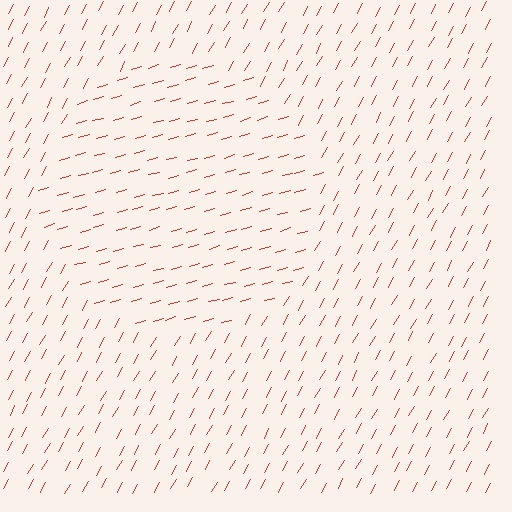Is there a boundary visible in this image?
Yes, there is a texture boundary formed by a change in line orientation.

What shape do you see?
I see a circle.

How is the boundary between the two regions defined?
The boundary is defined purely by a change in line orientation (approximately 45 degrees difference). All lines are the same color and thickness.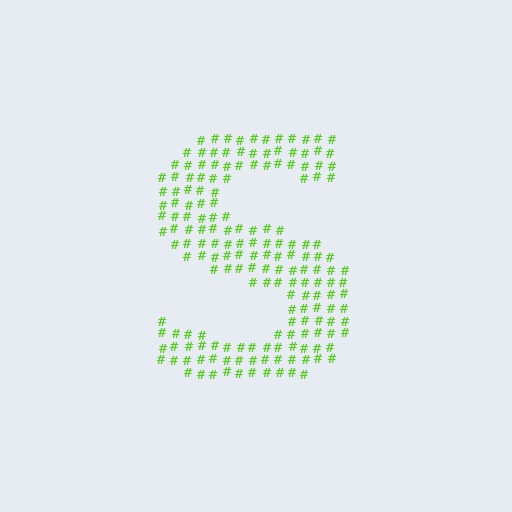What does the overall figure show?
The overall figure shows the letter S.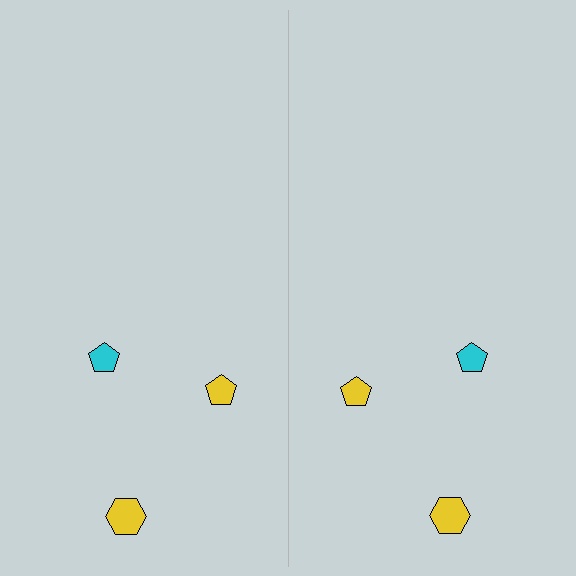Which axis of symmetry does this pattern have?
The pattern has a vertical axis of symmetry running through the center of the image.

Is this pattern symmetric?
Yes, this pattern has bilateral (reflection) symmetry.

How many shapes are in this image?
There are 6 shapes in this image.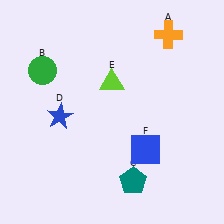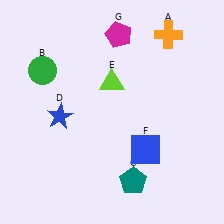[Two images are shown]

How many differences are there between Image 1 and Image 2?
There is 1 difference between the two images.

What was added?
A magenta pentagon (G) was added in Image 2.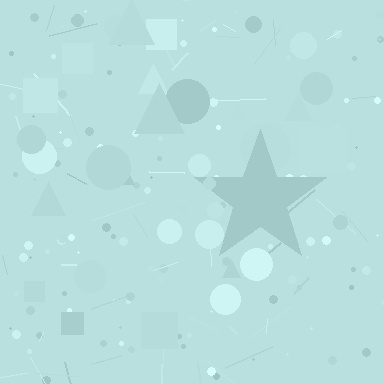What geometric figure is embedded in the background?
A star is embedded in the background.